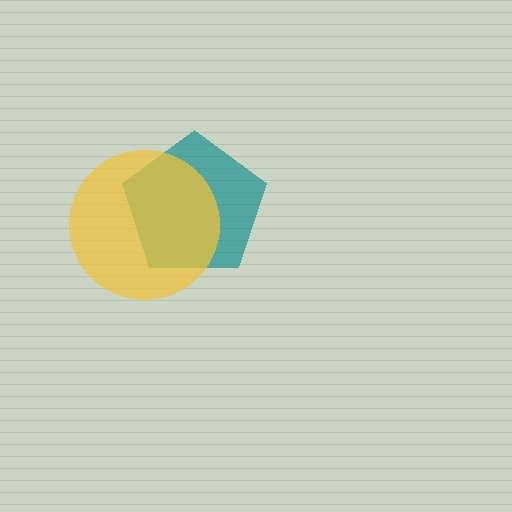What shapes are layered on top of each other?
The layered shapes are: a teal pentagon, a yellow circle.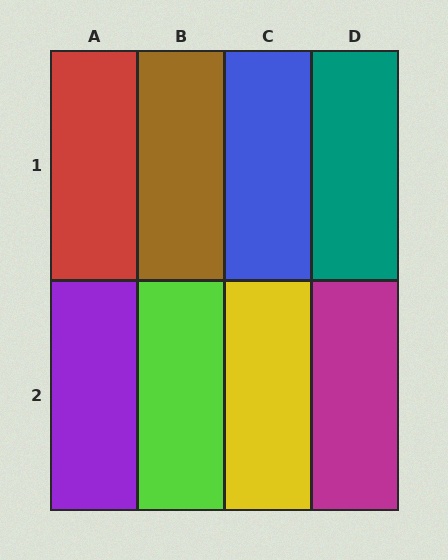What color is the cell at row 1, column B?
Brown.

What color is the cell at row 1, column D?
Teal.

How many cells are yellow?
1 cell is yellow.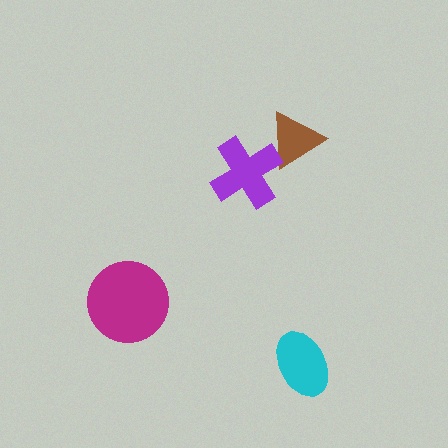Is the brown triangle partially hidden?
Yes, it is partially covered by another shape.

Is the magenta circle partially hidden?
No, no other shape covers it.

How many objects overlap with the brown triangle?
1 object overlaps with the brown triangle.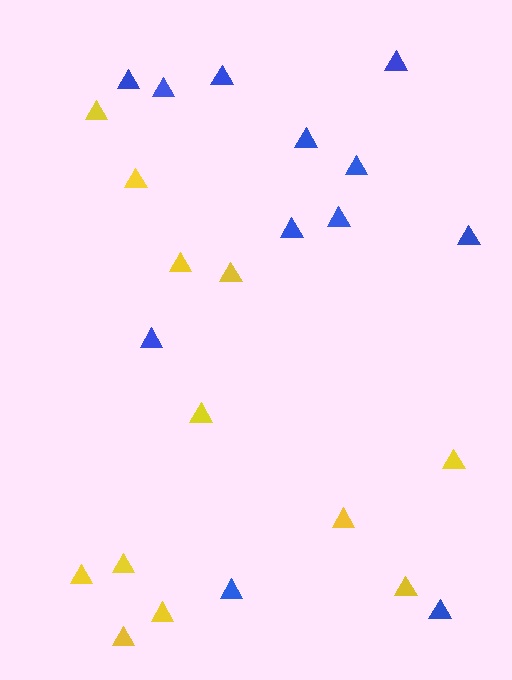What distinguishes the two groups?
There are 2 groups: one group of blue triangles (12) and one group of yellow triangles (12).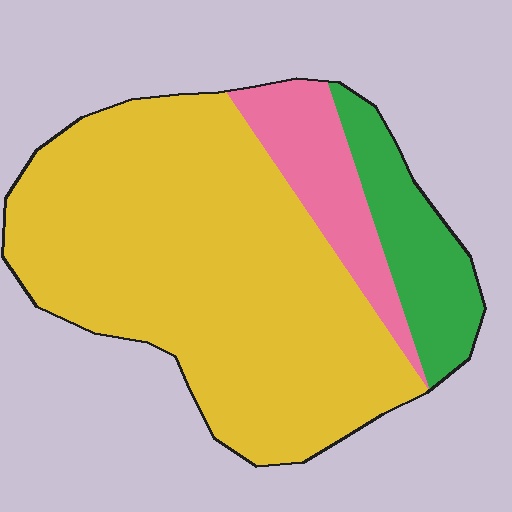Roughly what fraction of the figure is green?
Green takes up about one eighth (1/8) of the figure.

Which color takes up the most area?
Yellow, at roughly 70%.